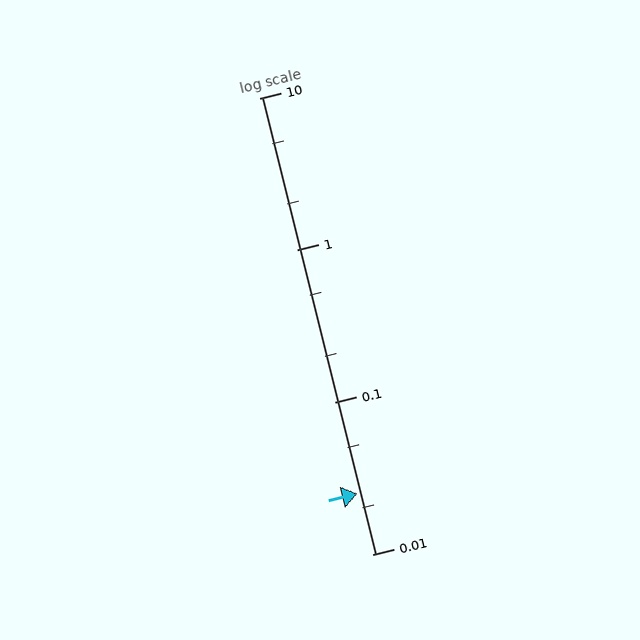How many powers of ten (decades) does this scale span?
The scale spans 3 decades, from 0.01 to 10.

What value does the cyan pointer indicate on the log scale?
The pointer indicates approximately 0.025.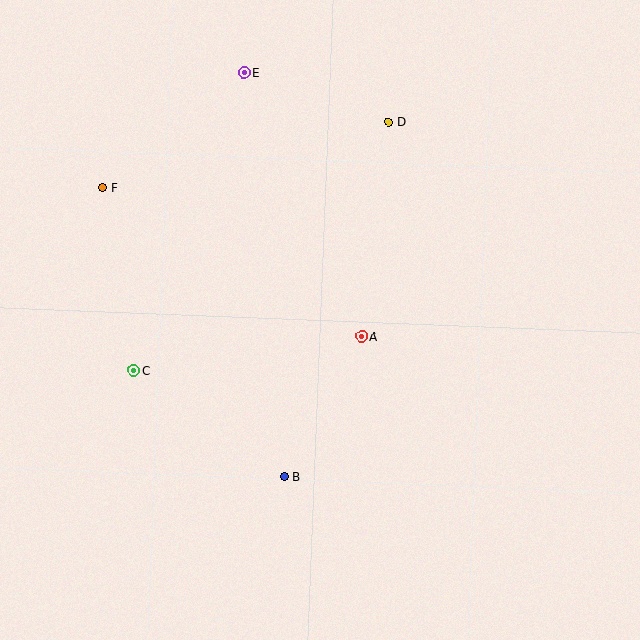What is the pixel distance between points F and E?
The distance between F and E is 182 pixels.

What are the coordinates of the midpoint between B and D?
The midpoint between B and D is at (336, 299).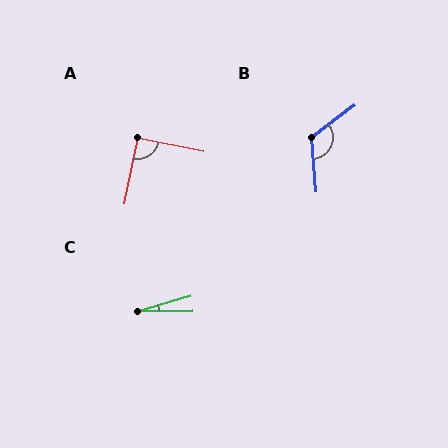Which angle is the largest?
B, at approximately 122 degrees.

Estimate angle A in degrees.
Approximately 90 degrees.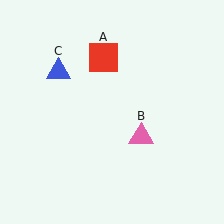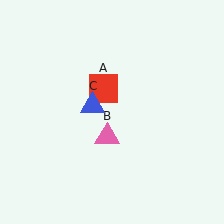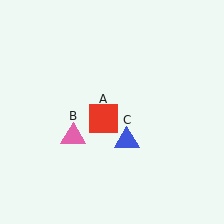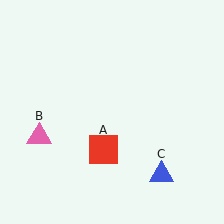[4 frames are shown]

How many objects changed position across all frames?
3 objects changed position: red square (object A), pink triangle (object B), blue triangle (object C).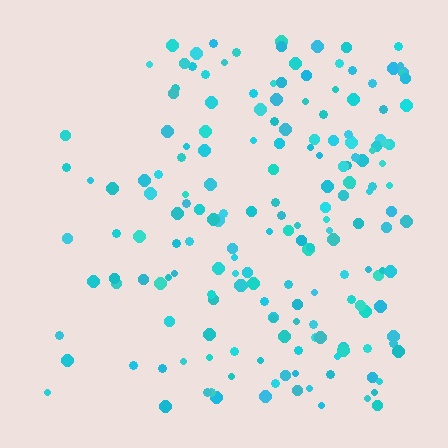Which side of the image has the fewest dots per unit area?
The left.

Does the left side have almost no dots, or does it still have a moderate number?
Still a moderate number, just noticeably fewer than the right.